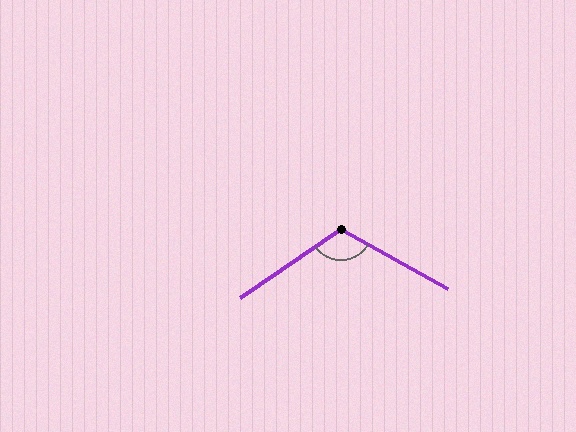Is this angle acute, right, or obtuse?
It is obtuse.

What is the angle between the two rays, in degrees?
Approximately 116 degrees.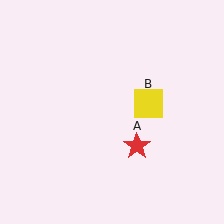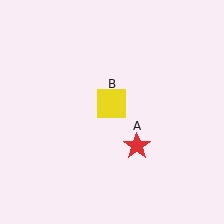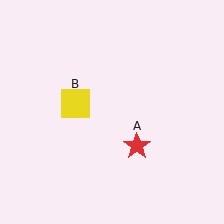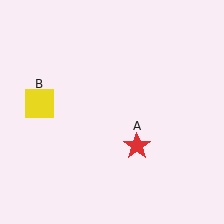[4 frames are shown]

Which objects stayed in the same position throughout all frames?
Red star (object A) remained stationary.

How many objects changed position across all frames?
1 object changed position: yellow square (object B).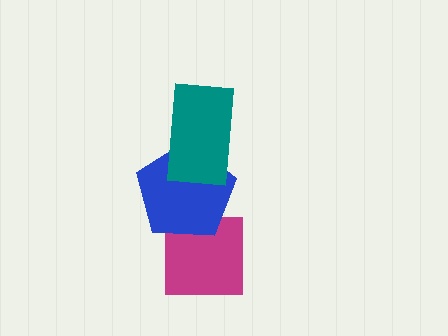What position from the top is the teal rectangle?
The teal rectangle is 1st from the top.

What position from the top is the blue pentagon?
The blue pentagon is 2nd from the top.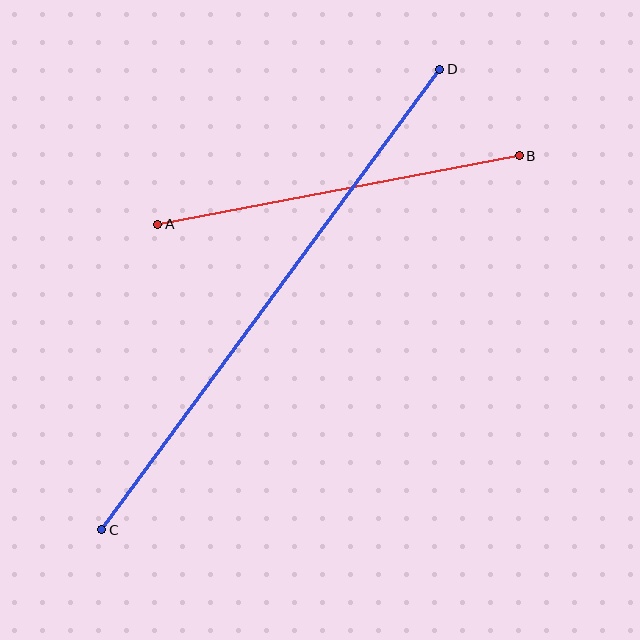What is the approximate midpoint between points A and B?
The midpoint is at approximately (338, 190) pixels.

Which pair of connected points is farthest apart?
Points C and D are farthest apart.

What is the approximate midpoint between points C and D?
The midpoint is at approximately (271, 299) pixels.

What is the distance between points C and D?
The distance is approximately 571 pixels.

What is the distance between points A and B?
The distance is approximately 368 pixels.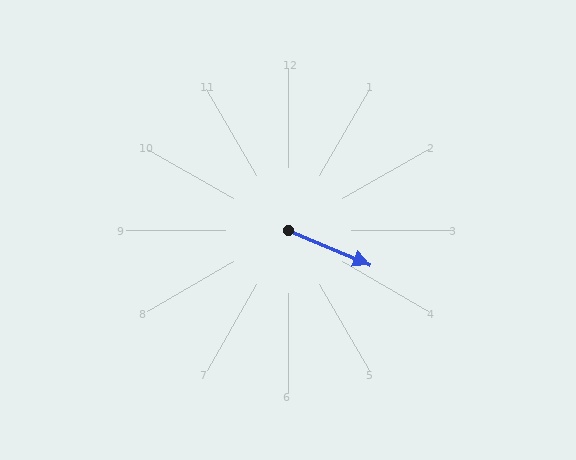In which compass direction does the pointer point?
Southeast.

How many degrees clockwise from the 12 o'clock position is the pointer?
Approximately 113 degrees.